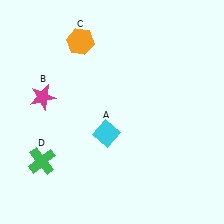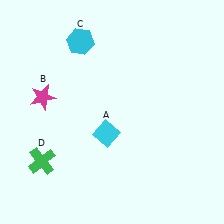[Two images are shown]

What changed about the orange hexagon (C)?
In Image 1, C is orange. In Image 2, it changed to cyan.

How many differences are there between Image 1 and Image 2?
There is 1 difference between the two images.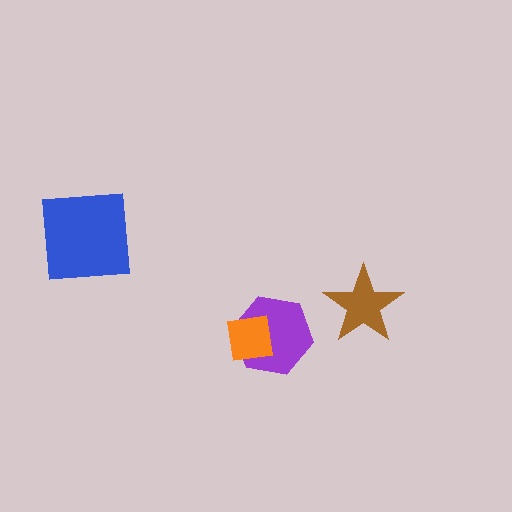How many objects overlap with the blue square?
0 objects overlap with the blue square.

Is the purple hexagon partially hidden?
Yes, it is partially covered by another shape.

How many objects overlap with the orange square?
1 object overlaps with the orange square.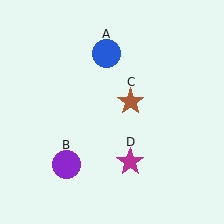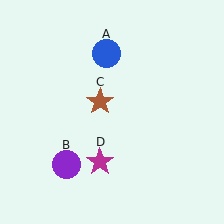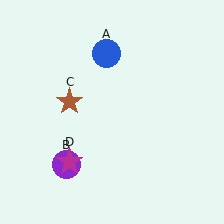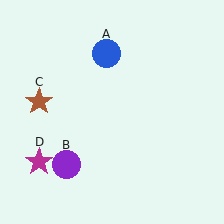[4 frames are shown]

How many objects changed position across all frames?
2 objects changed position: brown star (object C), magenta star (object D).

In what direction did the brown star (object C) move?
The brown star (object C) moved left.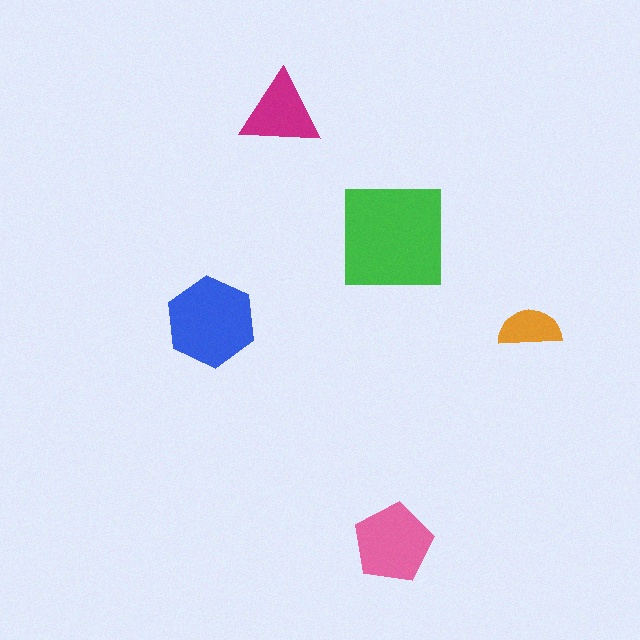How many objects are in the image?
There are 5 objects in the image.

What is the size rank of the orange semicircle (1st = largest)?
5th.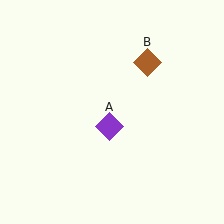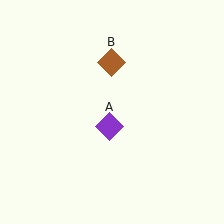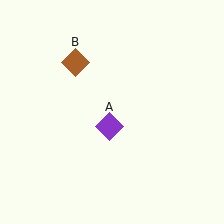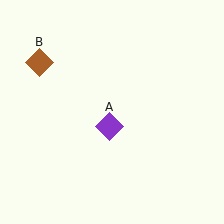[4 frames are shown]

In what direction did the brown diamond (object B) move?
The brown diamond (object B) moved left.